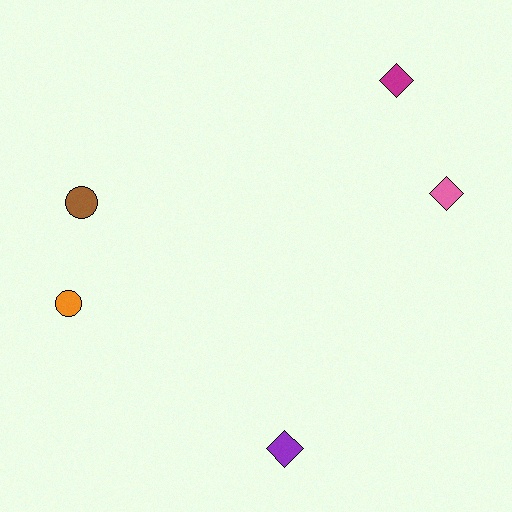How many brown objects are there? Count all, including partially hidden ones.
There is 1 brown object.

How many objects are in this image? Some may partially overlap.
There are 5 objects.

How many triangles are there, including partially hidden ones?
There are no triangles.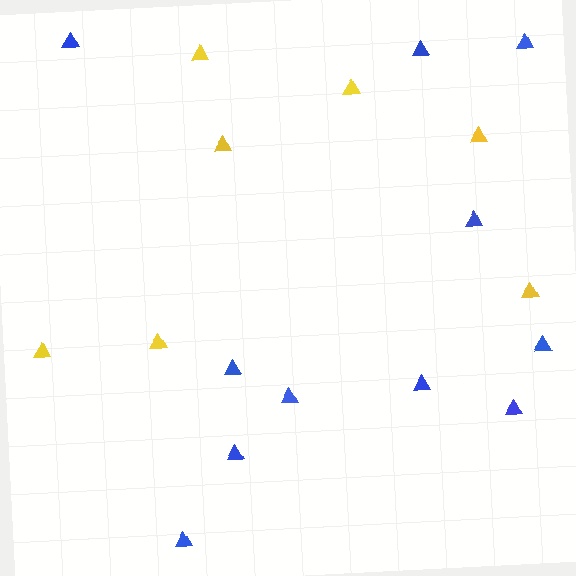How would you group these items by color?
There are 2 groups: one group of yellow triangles (7) and one group of blue triangles (11).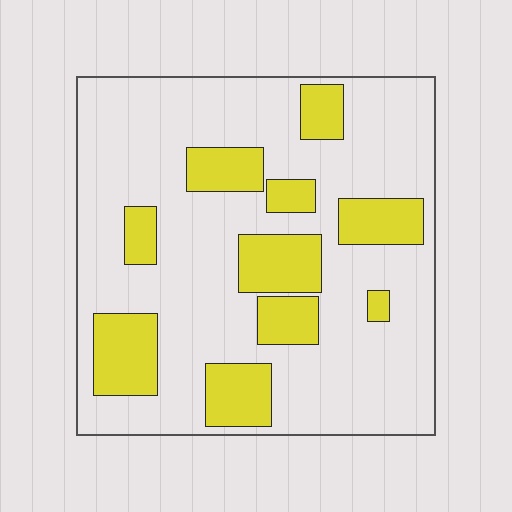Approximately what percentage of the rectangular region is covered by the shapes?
Approximately 25%.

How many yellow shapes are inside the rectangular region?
10.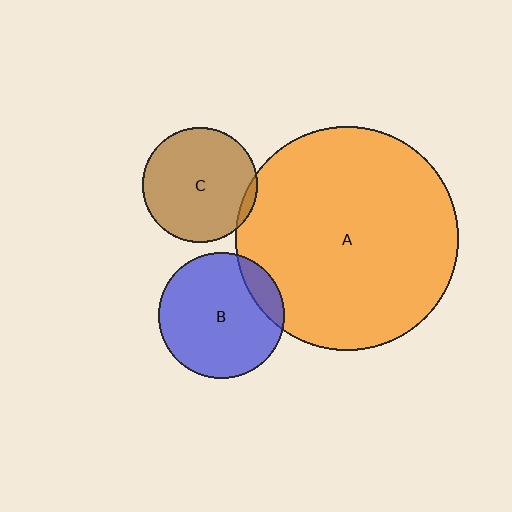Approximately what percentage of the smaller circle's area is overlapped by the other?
Approximately 5%.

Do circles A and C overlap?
Yes.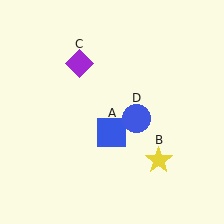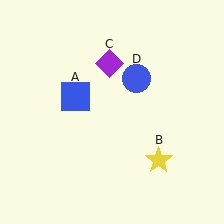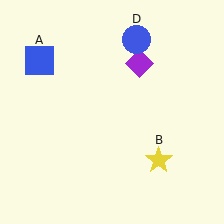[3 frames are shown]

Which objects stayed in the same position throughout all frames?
Yellow star (object B) remained stationary.